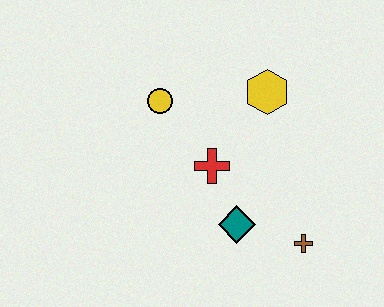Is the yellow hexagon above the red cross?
Yes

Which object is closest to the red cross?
The teal diamond is closest to the red cross.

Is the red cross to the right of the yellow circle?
Yes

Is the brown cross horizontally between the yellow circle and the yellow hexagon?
No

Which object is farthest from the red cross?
The brown cross is farthest from the red cross.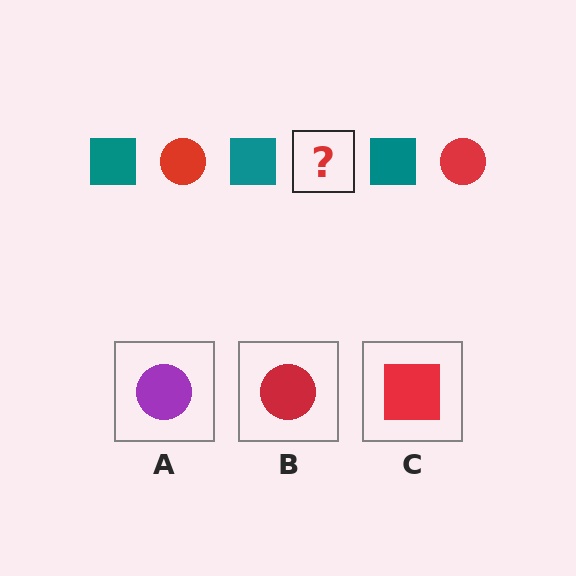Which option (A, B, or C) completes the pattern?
B.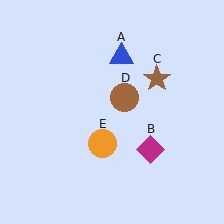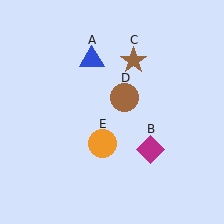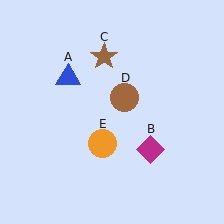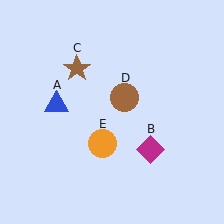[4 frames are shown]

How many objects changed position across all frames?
2 objects changed position: blue triangle (object A), brown star (object C).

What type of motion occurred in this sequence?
The blue triangle (object A), brown star (object C) rotated counterclockwise around the center of the scene.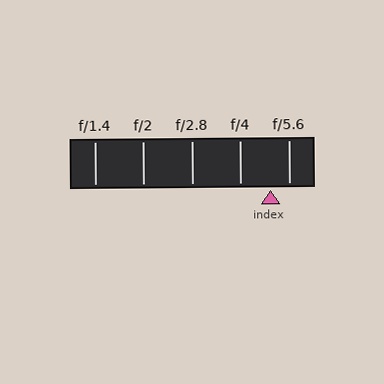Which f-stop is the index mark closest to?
The index mark is closest to f/5.6.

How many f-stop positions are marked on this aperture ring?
There are 5 f-stop positions marked.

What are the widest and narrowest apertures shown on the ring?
The widest aperture shown is f/1.4 and the narrowest is f/5.6.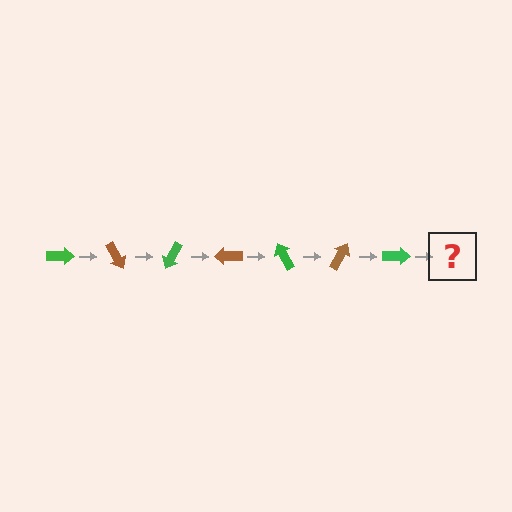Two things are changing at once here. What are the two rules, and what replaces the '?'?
The two rules are that it rotates 60 degrees each step and the color cycles through green and brown. The '?' should be a brown arrow, rotated 420 degrees from the start.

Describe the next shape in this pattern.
It should be a brown arrow, rotated 420 degrees from the start.